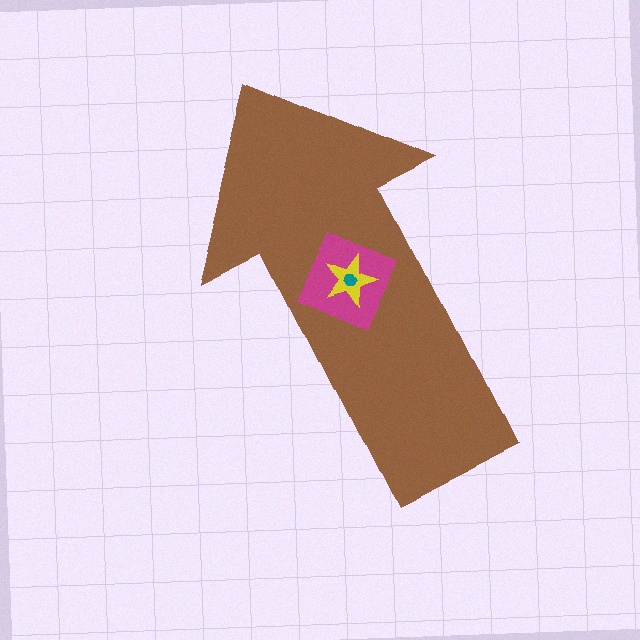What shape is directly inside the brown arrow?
The magenta square.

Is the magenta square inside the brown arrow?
Yes.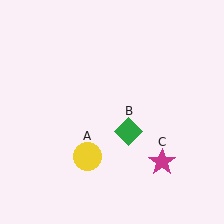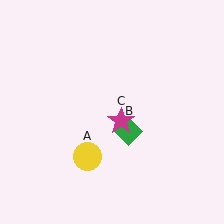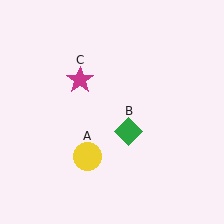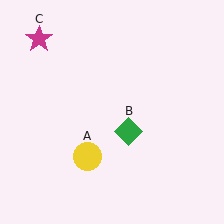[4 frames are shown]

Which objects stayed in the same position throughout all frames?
Yellow circle (object A) and green diamond (object B) remained stationary.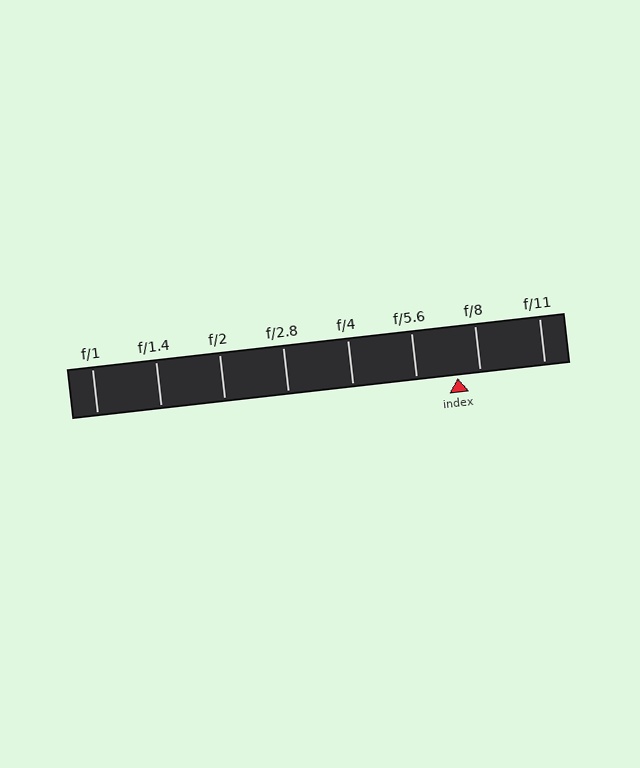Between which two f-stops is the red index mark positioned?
The index mark is between f/5.6 and f/8.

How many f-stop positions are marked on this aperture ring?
There are 8 f-stop positions marked.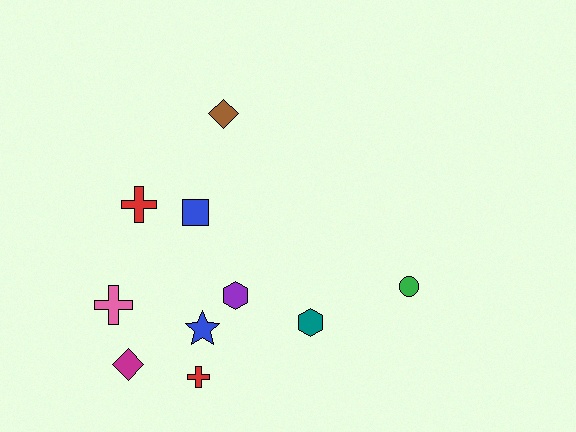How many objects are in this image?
There are 10 objects.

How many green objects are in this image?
There is 1 green object.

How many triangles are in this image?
There are no triangles.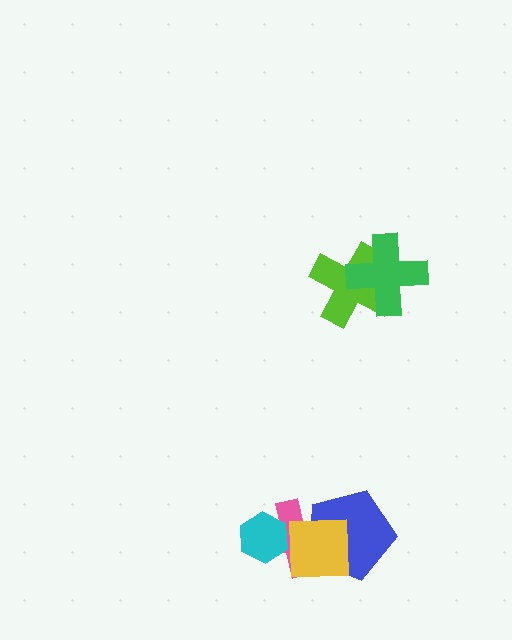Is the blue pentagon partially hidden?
Yes, it is partially covered by another shape.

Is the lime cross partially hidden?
Yes, it is partially covered by another shape.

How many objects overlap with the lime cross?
1 object overlaps with the lime cross.